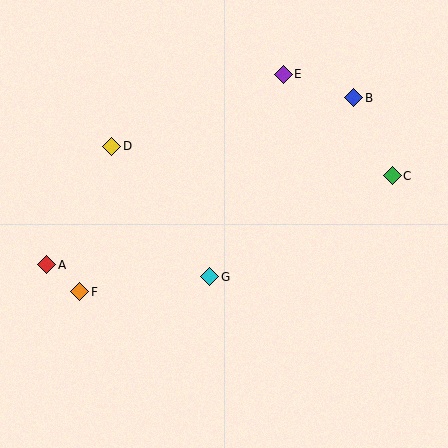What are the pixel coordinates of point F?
Point F is at (80, 292).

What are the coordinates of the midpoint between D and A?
The midpoint between D and A is at (79, 205).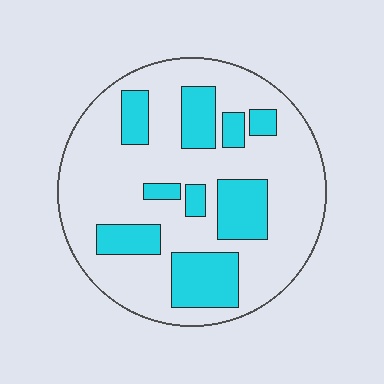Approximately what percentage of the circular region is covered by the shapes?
Approximately 25%.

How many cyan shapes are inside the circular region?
9.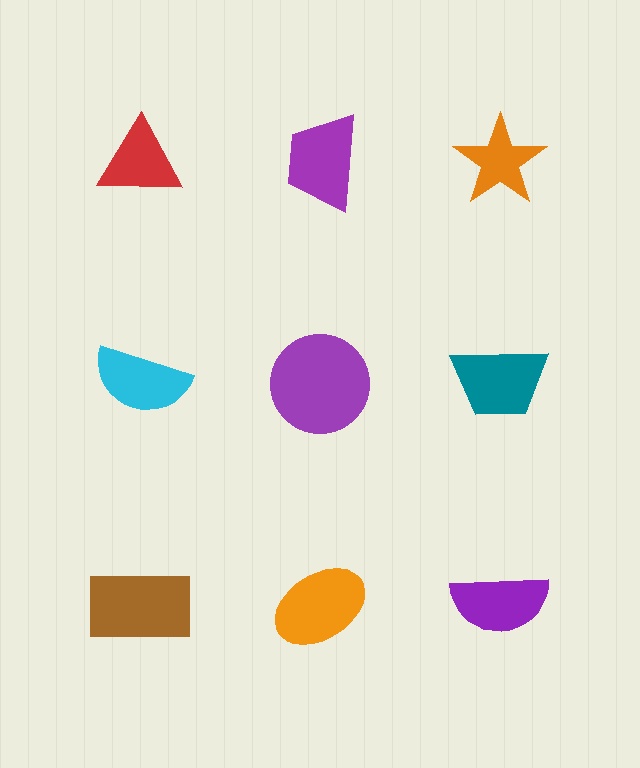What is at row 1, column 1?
A red triangle.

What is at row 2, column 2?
A purple circle.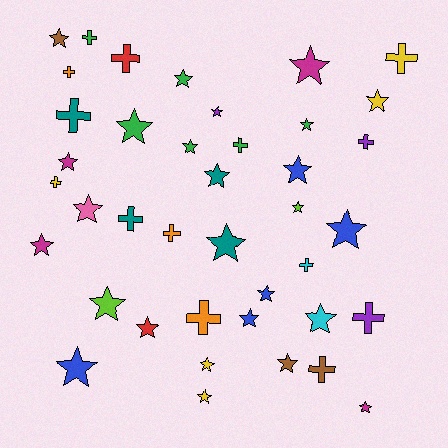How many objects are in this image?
There are 40 objects.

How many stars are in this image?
There are 26 stars.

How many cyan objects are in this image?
There are 2 cyan objects.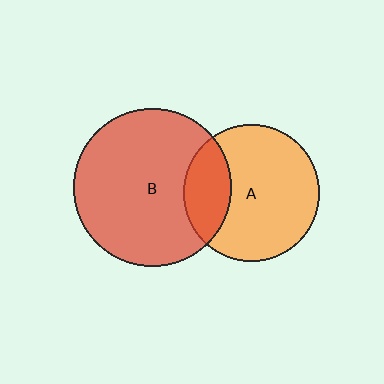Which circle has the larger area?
Circle B (red).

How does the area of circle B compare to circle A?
Approximately 1.3 times.